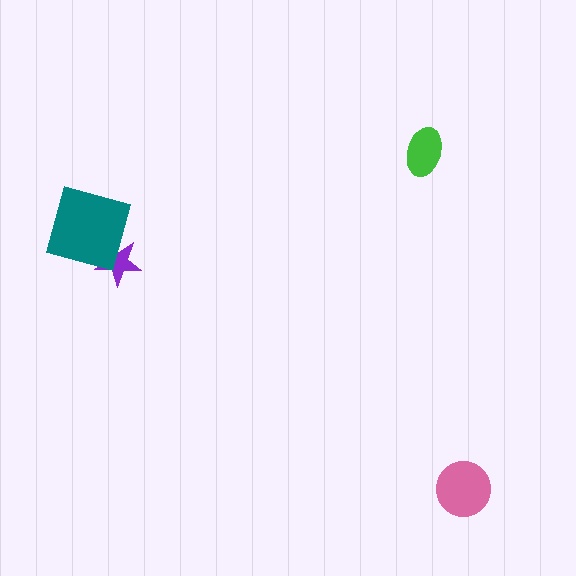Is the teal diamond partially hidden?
No, no other shape covers it.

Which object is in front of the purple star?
The teal diamond is in front of the purple star.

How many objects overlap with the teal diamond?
1 object overlaps with the teal diamond.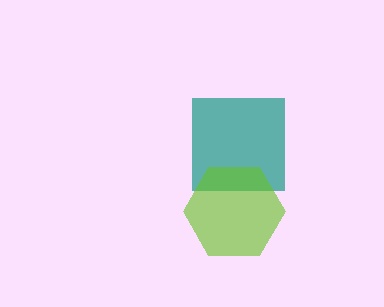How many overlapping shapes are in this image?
There are 2 overlapping shapes in the image.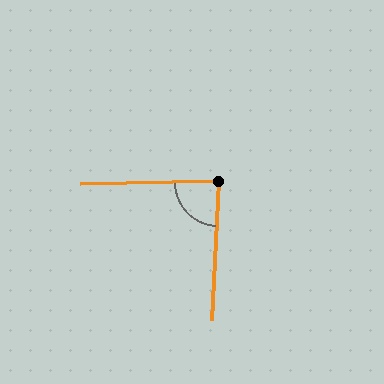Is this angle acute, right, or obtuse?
It is approximately a right angle.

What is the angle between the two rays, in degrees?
Approximately 86 degrees.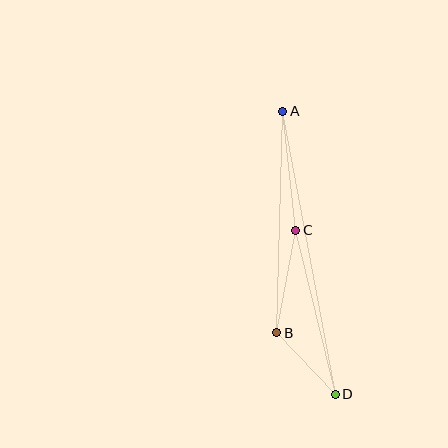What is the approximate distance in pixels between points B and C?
The distance between B and C is approximately 104 pixels.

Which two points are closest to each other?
Points B and D are closest to each other.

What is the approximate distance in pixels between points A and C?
The distance between A and C is approximately 120 pixels.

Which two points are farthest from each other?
Points A and D are farthest from each other.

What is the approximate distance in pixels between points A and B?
The distance between A and B is approximately 221 pixels.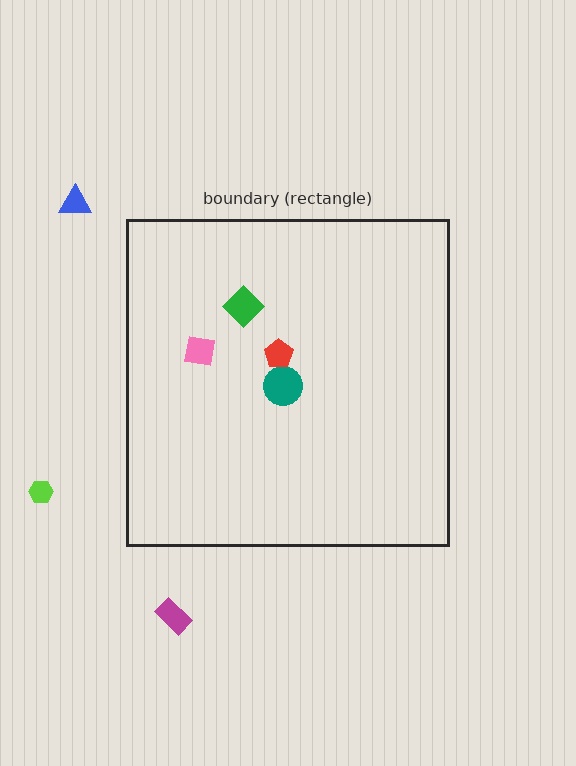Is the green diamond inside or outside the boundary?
Inside.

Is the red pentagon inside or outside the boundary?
Inside.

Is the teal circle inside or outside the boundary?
Inside.